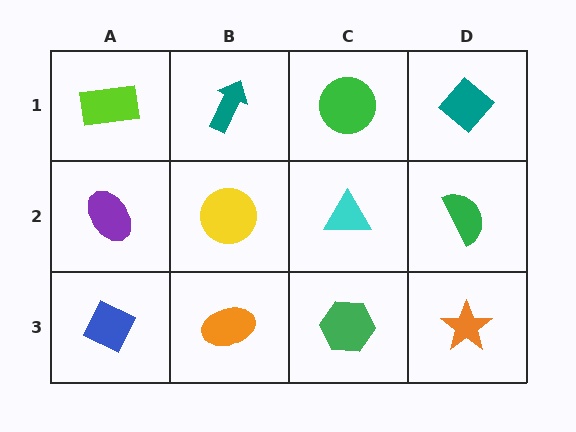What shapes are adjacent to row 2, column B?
A teal arrow (row 1, column B), an orange ellipse (row 3, column B), a purple ellipse (row 2, column A), a cyan triangle (row 2, column C).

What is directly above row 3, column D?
A green semicircle.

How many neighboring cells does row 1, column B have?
3.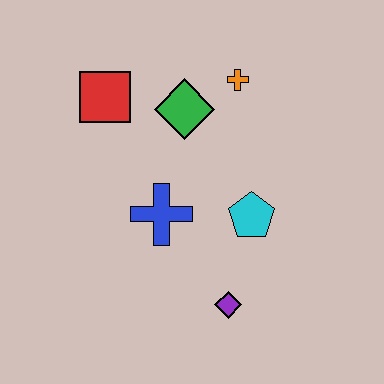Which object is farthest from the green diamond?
The purple diamond is farthest from the green diamond.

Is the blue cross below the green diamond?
Yes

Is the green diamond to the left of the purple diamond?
Yes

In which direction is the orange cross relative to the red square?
The orange cross is to the right of the red square.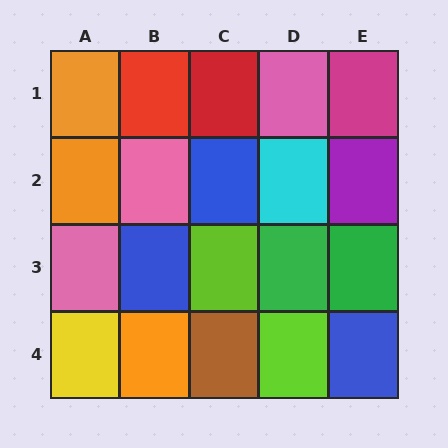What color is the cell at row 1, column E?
Magenta.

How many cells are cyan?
1 cell is cyan.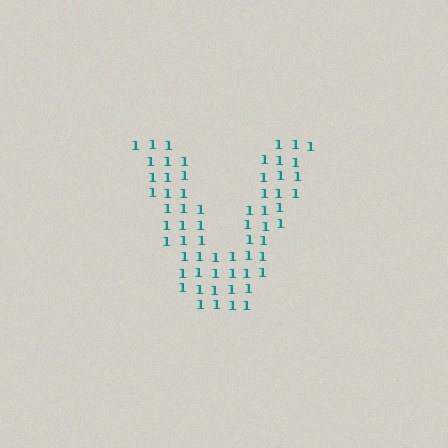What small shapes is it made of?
It is made of small digit 1's.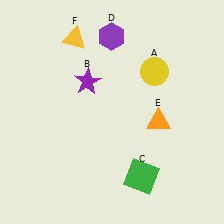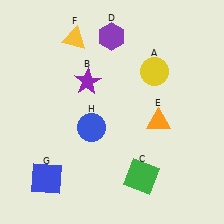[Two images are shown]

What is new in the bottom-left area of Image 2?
A blue square (G) was added in the bottom-left area of Image 2.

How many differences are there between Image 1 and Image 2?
There are 2 differences between the two images.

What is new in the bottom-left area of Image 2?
A blue circle (H) was added in the bottom-left area of Image 2.